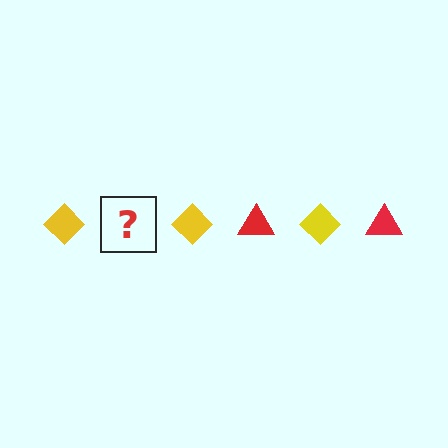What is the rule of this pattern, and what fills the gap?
The rule is that the pattern alternates between yellow diamond and red triangle. The gap should be filled with a red triangle.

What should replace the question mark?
The question mark should be replaced with a red triangle.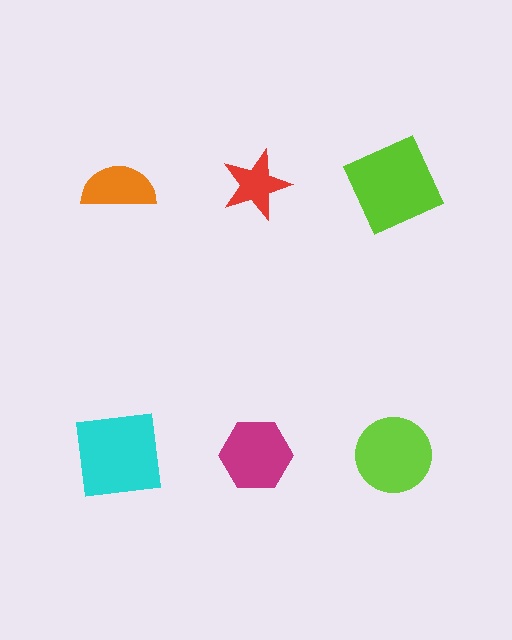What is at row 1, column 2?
A red star.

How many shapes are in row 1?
3 shapes.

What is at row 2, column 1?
A cyan square.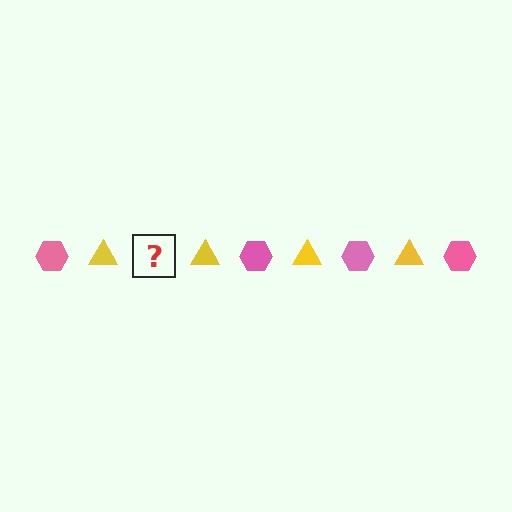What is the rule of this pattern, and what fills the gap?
The rule is that the pattern alternates between pink hexagon and yellow triangle. The gap should be filled with a pink hexagon.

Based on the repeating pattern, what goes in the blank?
The blank should be a pink hexagon.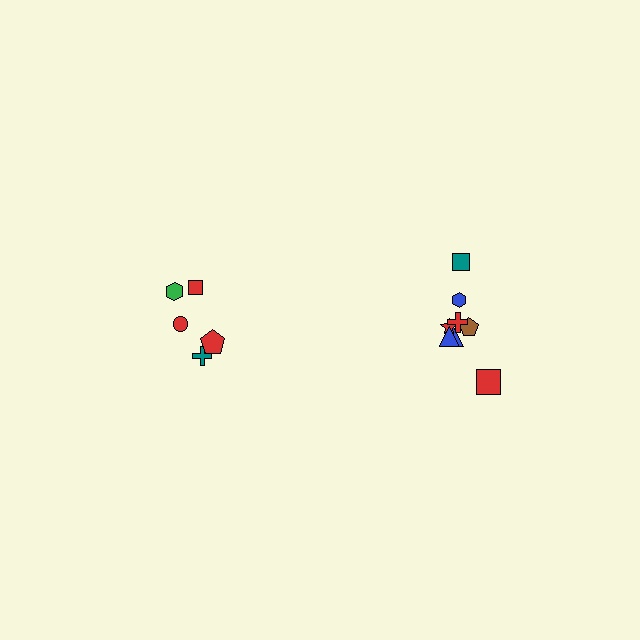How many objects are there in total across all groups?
There are 13 objects.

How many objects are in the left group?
There are 5 objects.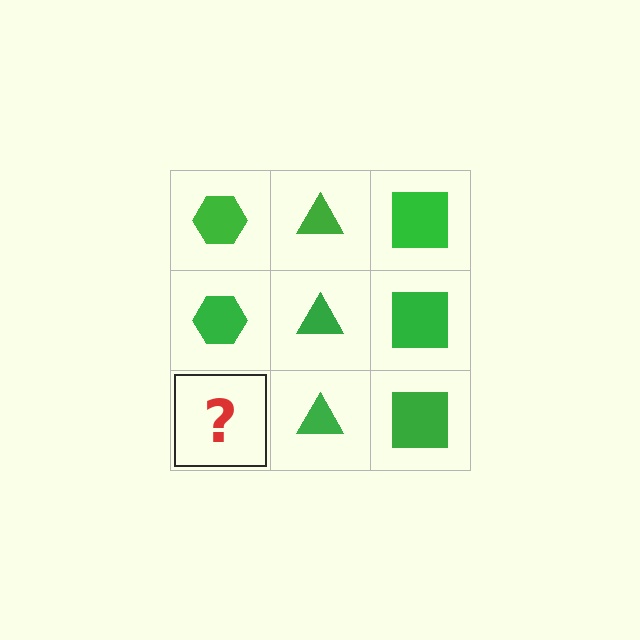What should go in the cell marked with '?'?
The missing cell should contain a green hexagon.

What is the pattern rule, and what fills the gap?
The rule is that each column has a consistent shape. The gap should be filled with a green hexagon.